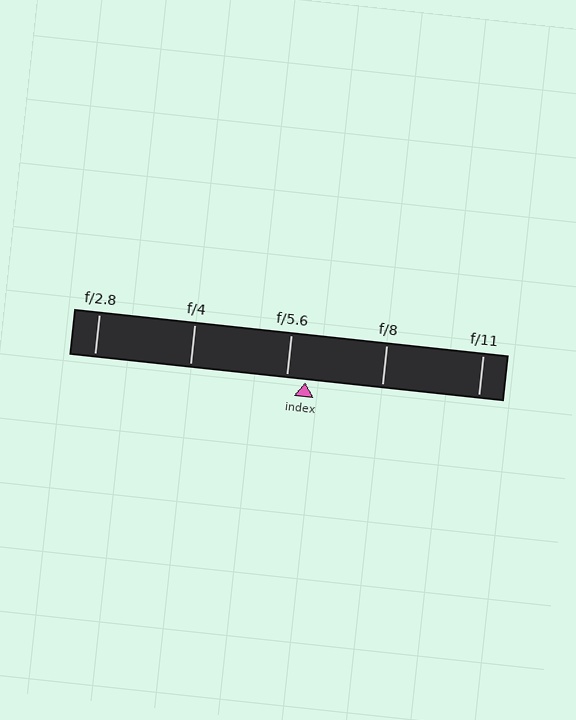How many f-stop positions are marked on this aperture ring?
There are 5 f-stop positions marked.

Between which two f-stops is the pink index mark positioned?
The index mark is between f/5.6 and f/8.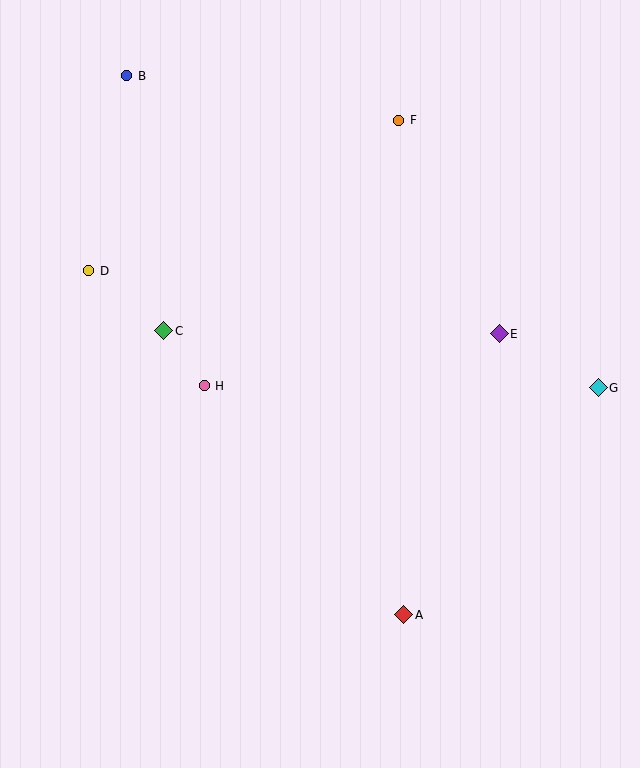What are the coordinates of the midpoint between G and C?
The midpoint between G and C is at (381, 359).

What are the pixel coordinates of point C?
Point C is at (164, 331).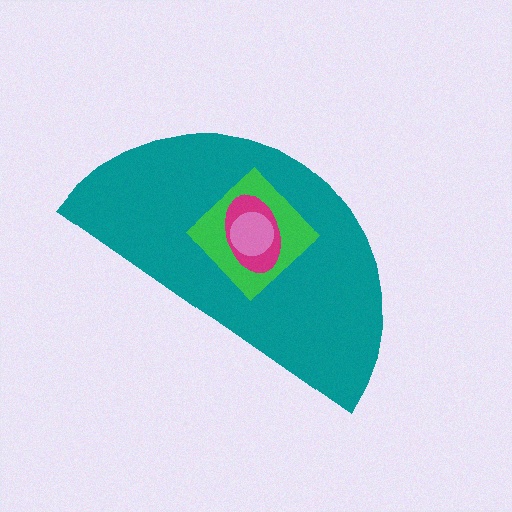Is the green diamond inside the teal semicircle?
Yes.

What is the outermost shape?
The teal semicircle.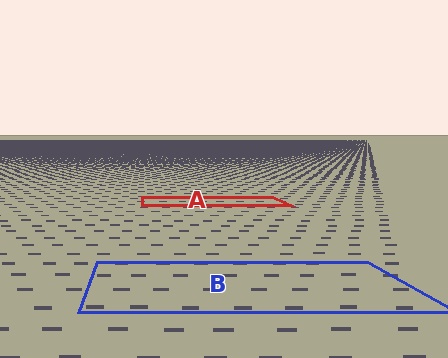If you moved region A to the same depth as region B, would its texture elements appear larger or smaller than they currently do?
They would appear larger. At a closer depth, the same texture elements are projected at a bigger on-screen size.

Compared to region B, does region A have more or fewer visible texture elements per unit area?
Region A has more texture elements per unit area — they are packed more densely because it is farther away.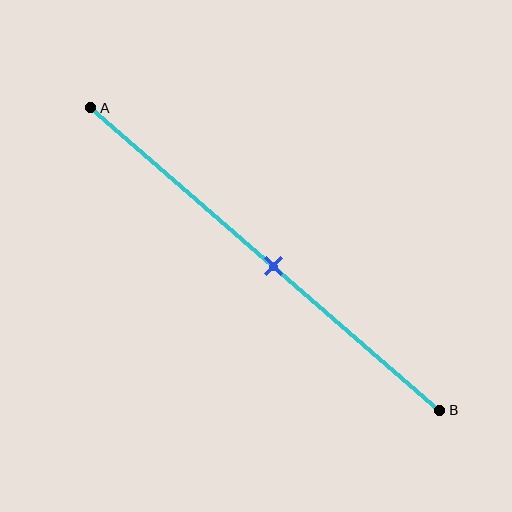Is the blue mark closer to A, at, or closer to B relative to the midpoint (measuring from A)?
The blue mark is approximately at the midpoint of segment AB.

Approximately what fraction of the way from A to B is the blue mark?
The blue mark is approximately 50% of the way from A to B.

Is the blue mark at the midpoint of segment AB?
Yes, the mark is approximately at the midpoint.